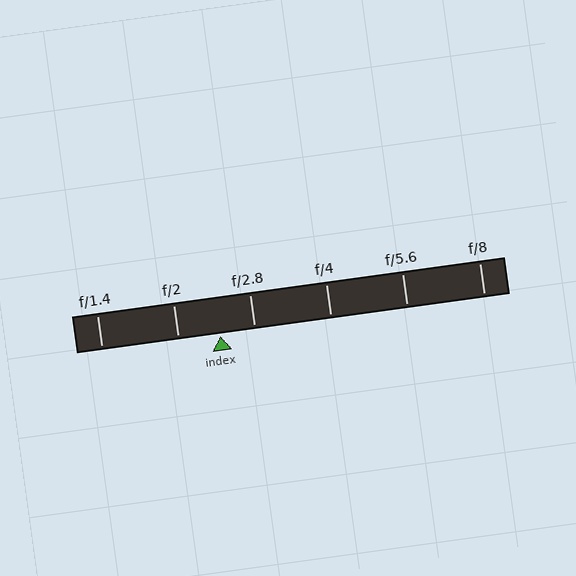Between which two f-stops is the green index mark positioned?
The index mark is between f/2 and f/2.8.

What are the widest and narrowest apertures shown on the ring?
The widest aperture shown is f/1.4 and the narrowest is f/8.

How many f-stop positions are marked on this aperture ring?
There are 6 f-stop positions marked.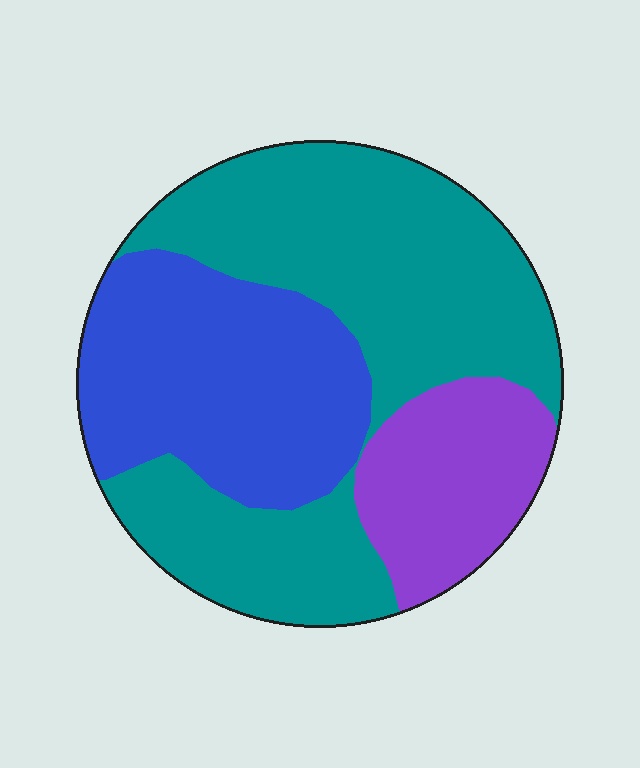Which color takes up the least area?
Purple, at roughly 15%.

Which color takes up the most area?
Teal, at roughly 50%.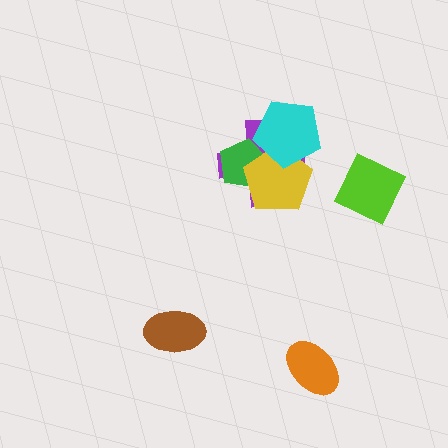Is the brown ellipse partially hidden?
No, no other shape covers it.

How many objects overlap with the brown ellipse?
0 objects overlap with the brown ellipse.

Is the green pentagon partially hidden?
Yes, it is partially covered by another shape.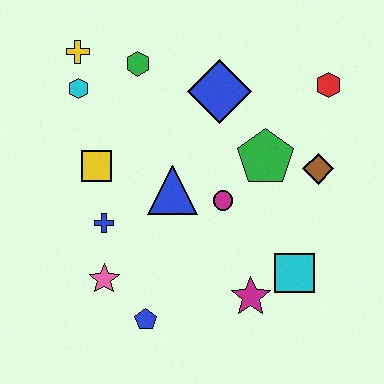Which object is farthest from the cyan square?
The yellow cross is farthest from the cyan square.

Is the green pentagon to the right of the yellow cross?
Yes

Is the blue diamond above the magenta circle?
Yes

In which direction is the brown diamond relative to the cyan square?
The brown diamond is above the cyan square.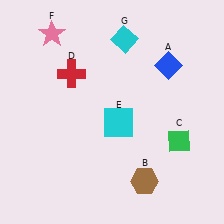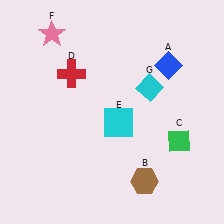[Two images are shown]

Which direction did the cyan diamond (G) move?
The cyan diamond (G) moved down.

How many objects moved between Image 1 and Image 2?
1 object moved between the two images.